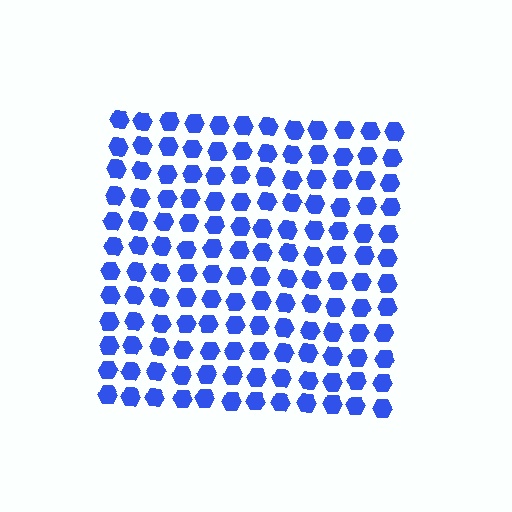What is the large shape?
The large shape is a square.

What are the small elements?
The small elements are hexagons.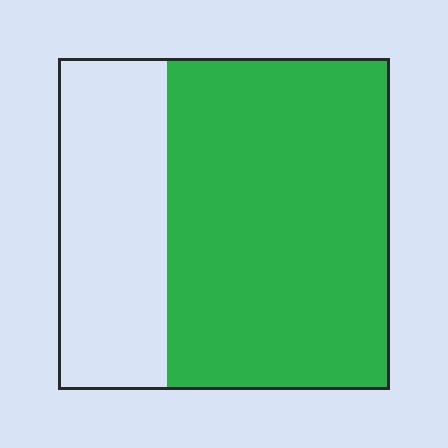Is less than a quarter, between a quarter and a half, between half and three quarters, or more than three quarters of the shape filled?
Between half and three quarters.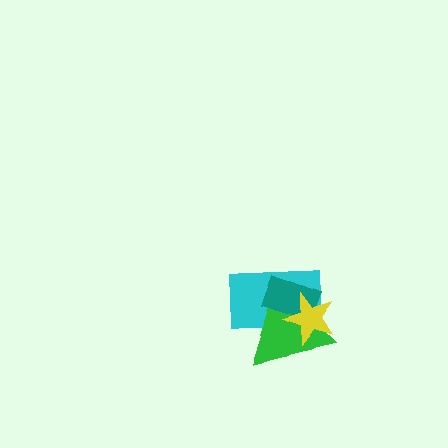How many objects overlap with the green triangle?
3 objects overlap with the green triangle.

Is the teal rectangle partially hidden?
Yes, it is partially covered by another shape.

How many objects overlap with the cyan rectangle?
3 objects overlap with the cyan rectangle.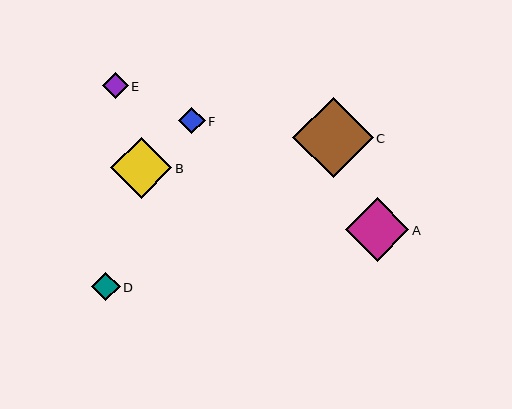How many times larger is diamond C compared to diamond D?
Diamond C is approximately 2.8 times the size of diamond D.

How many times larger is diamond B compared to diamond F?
Diamond B is approximately 2.3 times the size of diamond F.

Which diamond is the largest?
Diamond C is the largest with a size of approximately 80 pixels.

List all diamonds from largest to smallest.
From largest to smallest: C, A, B, D, F, E.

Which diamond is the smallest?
Diamond E is the smallest with a size of approximately 26 pixels.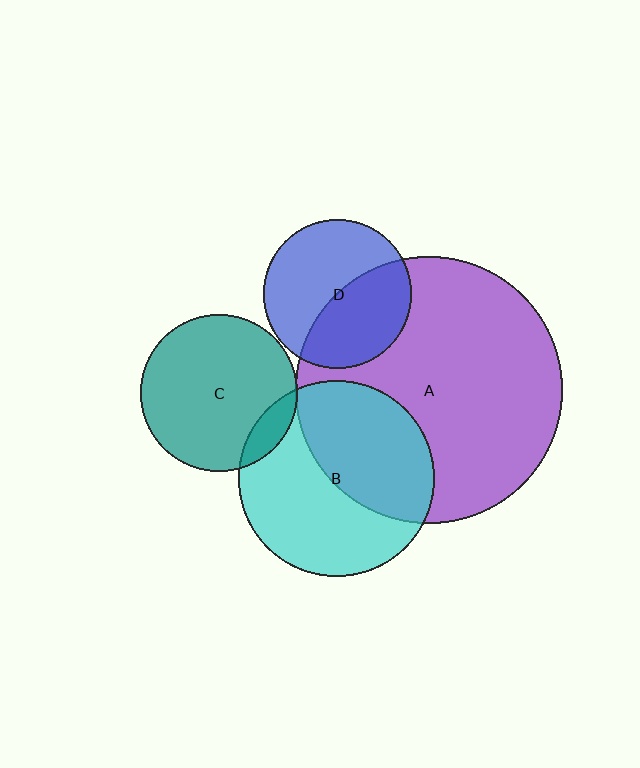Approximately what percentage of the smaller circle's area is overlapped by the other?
Approximately 5%.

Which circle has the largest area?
Circle A (purple).